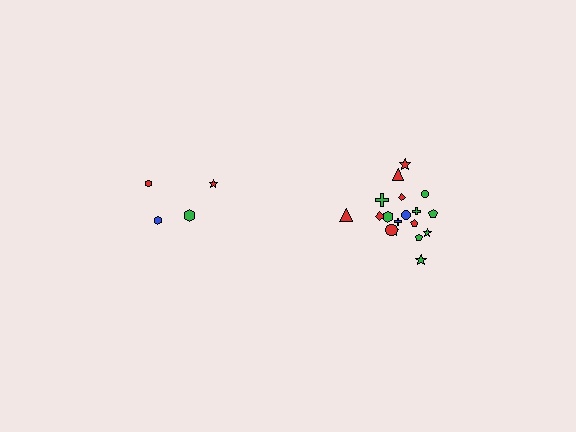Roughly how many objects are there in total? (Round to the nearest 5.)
Roughly 20 objects in total.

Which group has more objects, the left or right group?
The right group.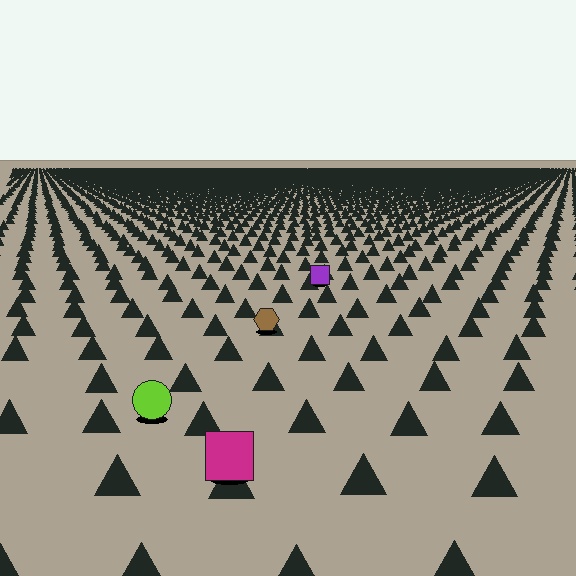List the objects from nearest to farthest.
From nearest to farthest: the magenta square, the lime circle, the brown hexagon, the purple square.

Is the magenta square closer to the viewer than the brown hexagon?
Yes. The magenta square is closer — you can tell from the texture gradient: the ground texture is coarser near it.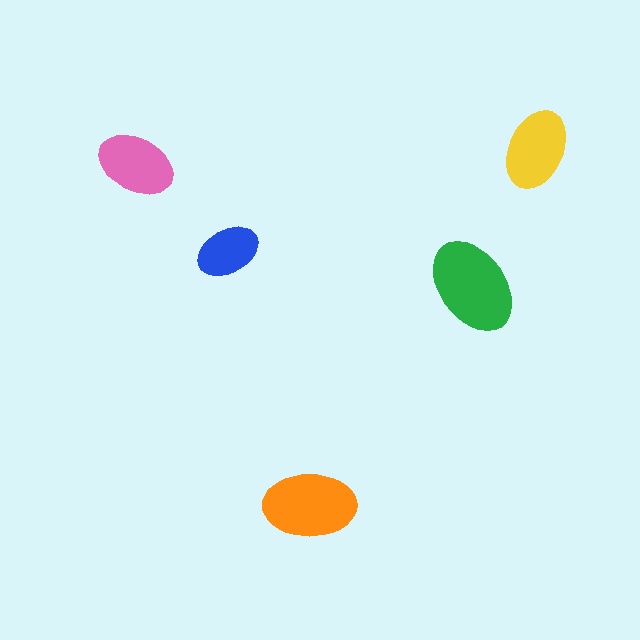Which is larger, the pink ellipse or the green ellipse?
The green one.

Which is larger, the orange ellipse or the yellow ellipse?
The orange one.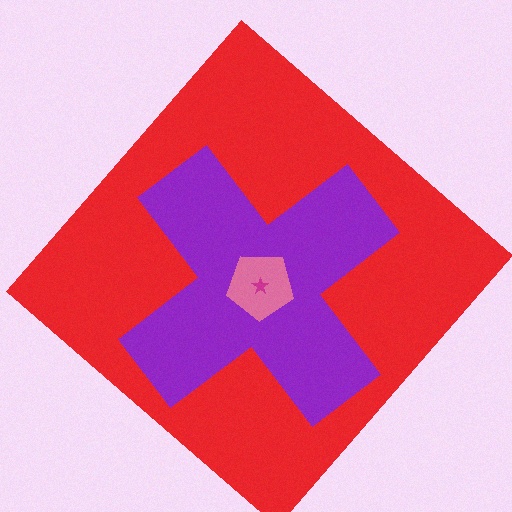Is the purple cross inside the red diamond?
Yes.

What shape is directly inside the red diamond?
The purple cross.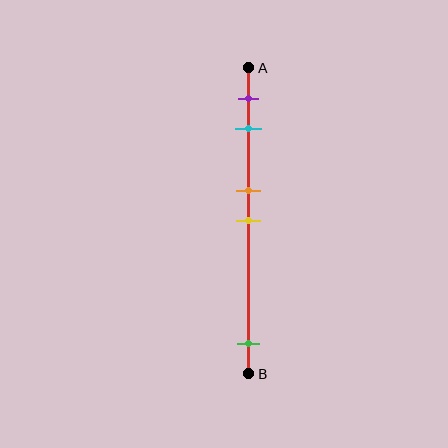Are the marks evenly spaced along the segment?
No, the marks are not evenly spaced.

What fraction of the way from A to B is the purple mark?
The purple mark is approximately 10% (0.1) of the way from A to B.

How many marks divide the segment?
There are 5 marks dividing the segment.